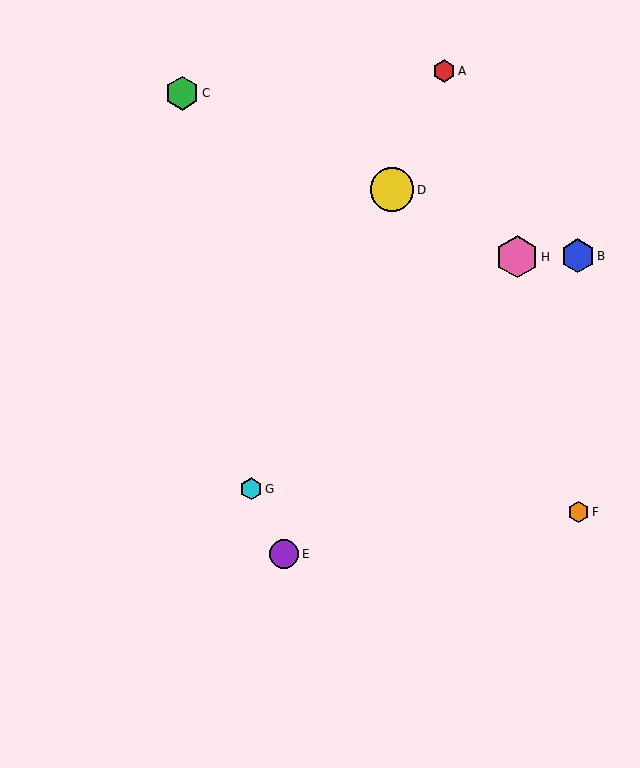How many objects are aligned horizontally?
2 objects (B, H) are aligned horizontally.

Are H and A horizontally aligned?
No, H is at y≈256 and A is at y≈71.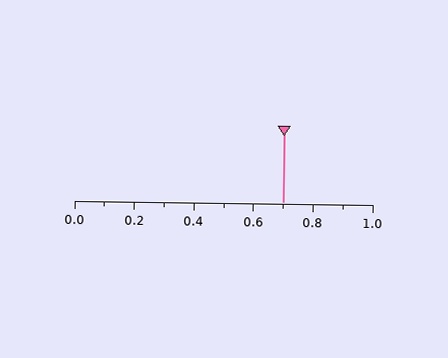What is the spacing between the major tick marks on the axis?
The major ticks are spaced 0.2 apart.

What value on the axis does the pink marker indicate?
The marker indicates approximately 0.7.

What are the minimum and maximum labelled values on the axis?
The axis runs from 0.0 to 1.0.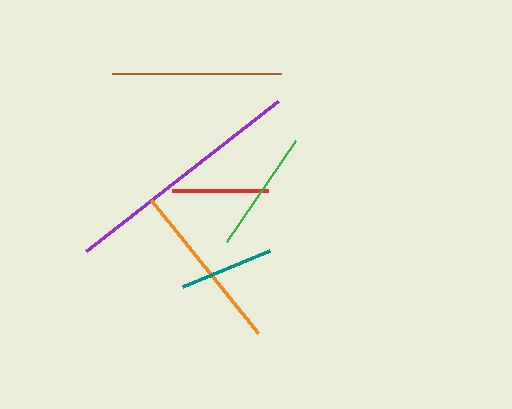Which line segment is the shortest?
The teal line is the shortest at approximately 94 pixels.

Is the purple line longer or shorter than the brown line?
The purple line is longer than the brown line.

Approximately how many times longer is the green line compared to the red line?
The green line is approximately 1.3 times the length of the red line.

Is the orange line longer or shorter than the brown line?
The orange line is longer than the brown line.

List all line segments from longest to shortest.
From longest to shortest: purple, orange, brown, green, red, teal.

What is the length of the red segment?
The red segment is approximately 96 pixels long.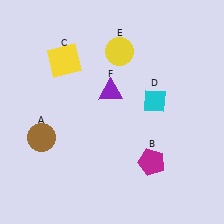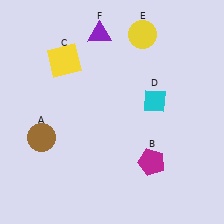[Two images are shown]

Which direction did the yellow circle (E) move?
The yellow circle (E) moved right.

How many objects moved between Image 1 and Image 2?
2 objects moved between the two images.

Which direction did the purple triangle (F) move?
The purple triangle (F) moved up.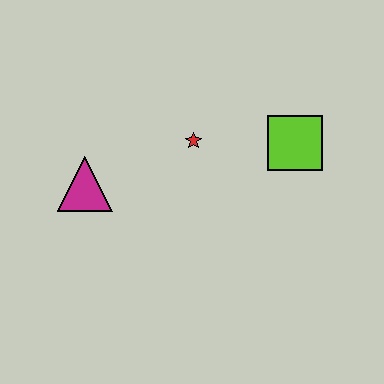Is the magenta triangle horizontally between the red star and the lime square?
No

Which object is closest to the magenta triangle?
The red star is closest to the magenta triangle.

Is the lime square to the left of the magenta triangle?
No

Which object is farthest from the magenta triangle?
The lime square is farthest from the magenta triangle.